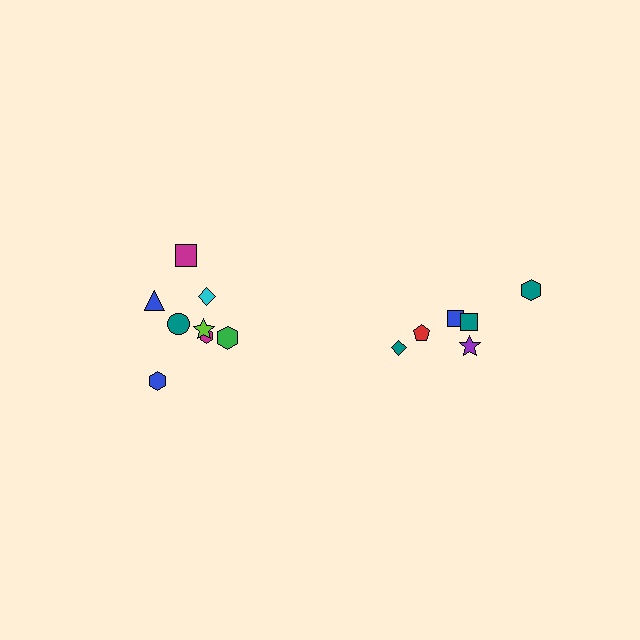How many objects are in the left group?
There are 8 objects.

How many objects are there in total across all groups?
There are 14 objects.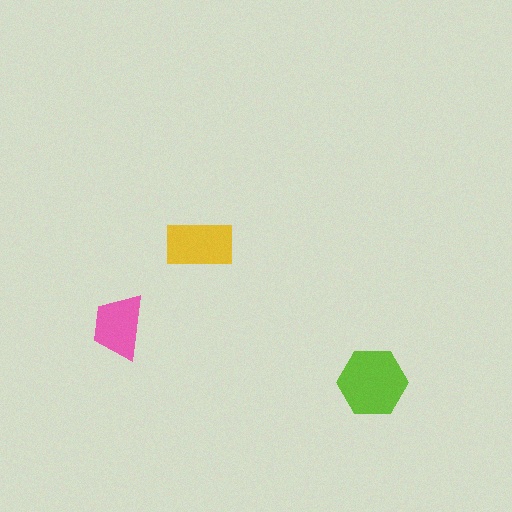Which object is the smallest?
The pink trapezoid.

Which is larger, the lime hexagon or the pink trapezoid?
The lime hexagon.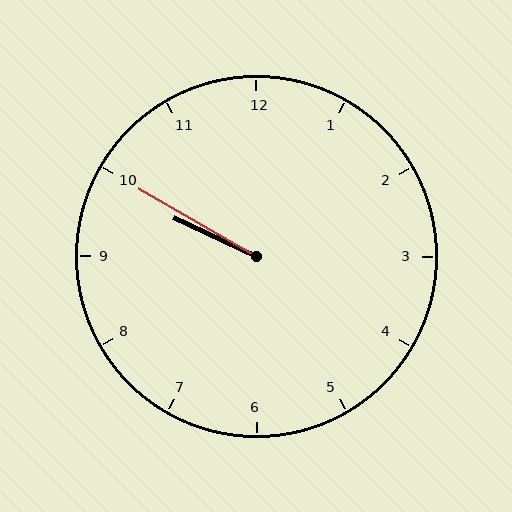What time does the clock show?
9:50.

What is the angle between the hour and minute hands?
Approximately 5 degrees.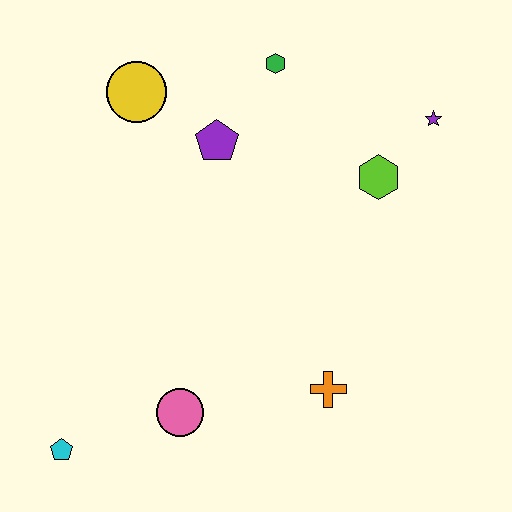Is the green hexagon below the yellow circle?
No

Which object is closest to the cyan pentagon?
The pink circle is closest to the cyan pentagon.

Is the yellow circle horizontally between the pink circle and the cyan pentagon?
Yes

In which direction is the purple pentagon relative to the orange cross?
The purple pentagon is above the orange cross.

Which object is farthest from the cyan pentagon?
The purple star is farthest from the cyan pentagon.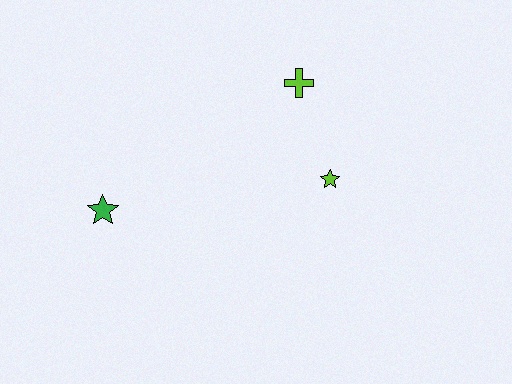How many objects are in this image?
There are 3 objects.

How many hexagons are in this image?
There are no hexagons.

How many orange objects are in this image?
There are no orange objects.